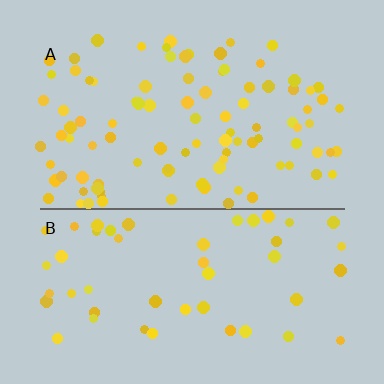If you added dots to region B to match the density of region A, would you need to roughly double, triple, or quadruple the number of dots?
Approximately double.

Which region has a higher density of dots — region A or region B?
A (the top).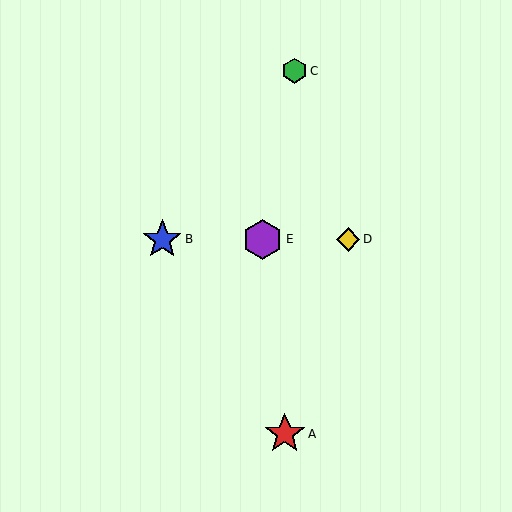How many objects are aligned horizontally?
3 objects (B, D, E) are aligned horizontally.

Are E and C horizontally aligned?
No, E is at y≈239 and C is at y≈71.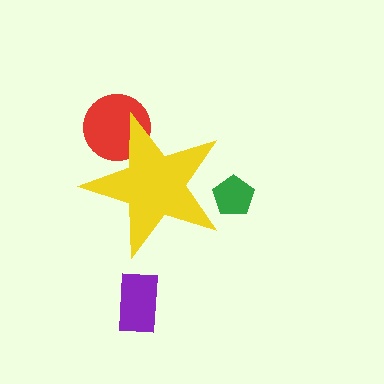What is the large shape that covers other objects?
A yellow star.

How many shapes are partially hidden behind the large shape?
2 shapes are partially hidden.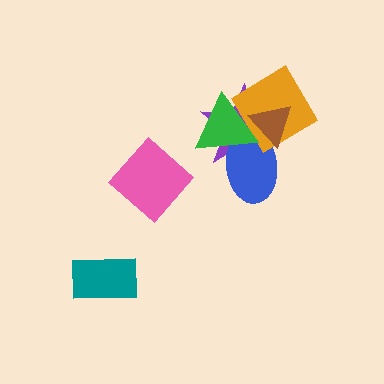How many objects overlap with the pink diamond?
0 objects overlap with the pink diamond.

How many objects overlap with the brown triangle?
4 objects overlap with the brown triangle.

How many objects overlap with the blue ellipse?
4 objects overlap with the blue ellipse.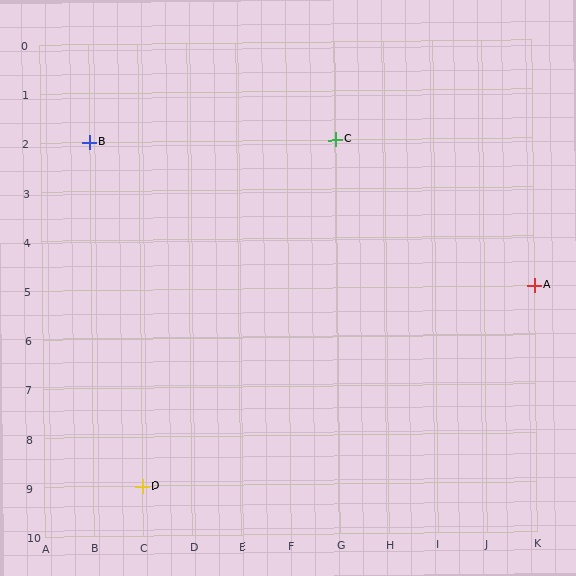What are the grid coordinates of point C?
Point C is at grid coordinates (G, 2).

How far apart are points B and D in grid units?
Points B and D are 1 column and 7 rows apart (about 7.1 grid units diagonally).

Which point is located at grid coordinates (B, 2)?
Point B is at (B, 2).